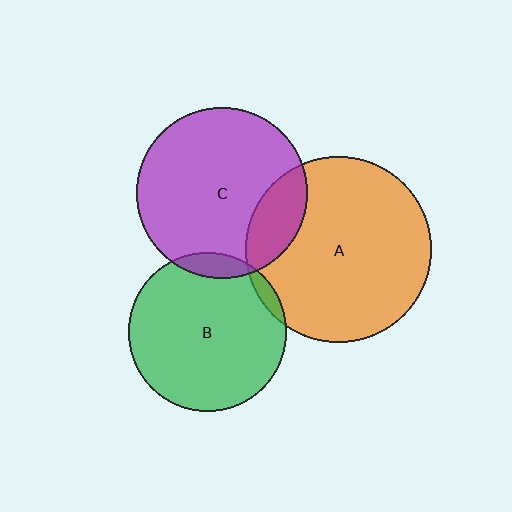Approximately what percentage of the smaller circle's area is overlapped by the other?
Approximately 20%.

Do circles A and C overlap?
Yes.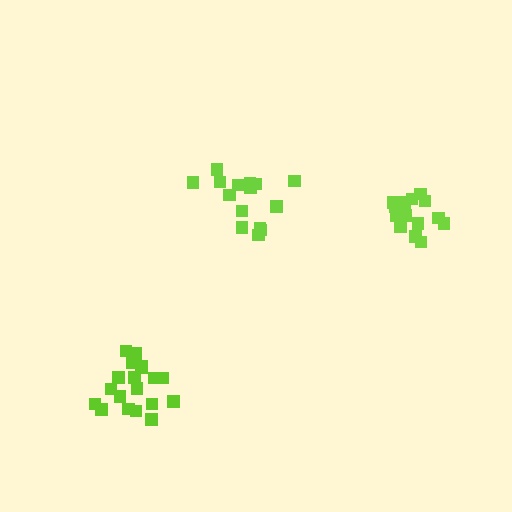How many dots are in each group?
Group 1: 15 dots, Group 2: 19 dots, Group 3: 16 dots (50 total).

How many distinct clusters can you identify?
There are 3 distinct clusters.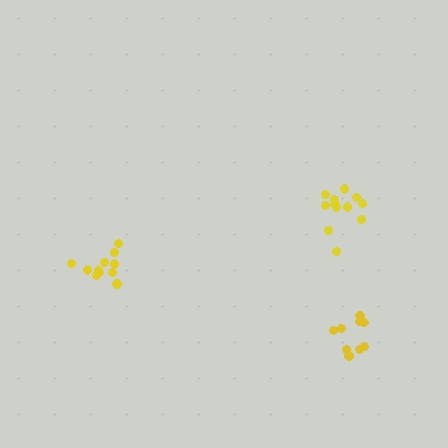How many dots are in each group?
Group 1: 11 dots, Group 2: 12 dots, Group 3: 10 dots (33 total).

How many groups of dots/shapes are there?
There are 3 groups.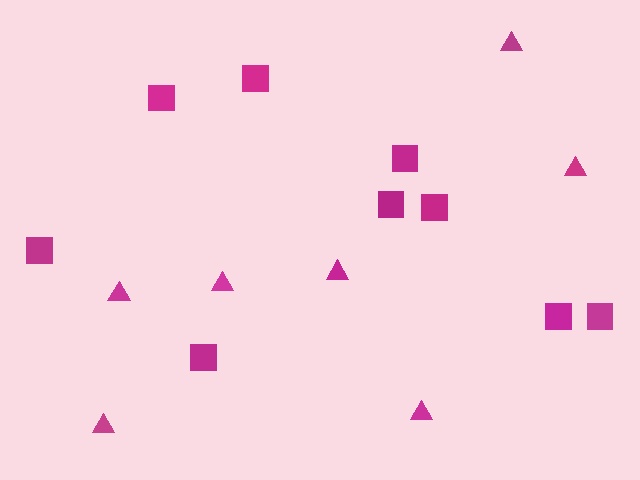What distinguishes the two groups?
There are 2 groups: one group of triangles (7) and one group of squares (9).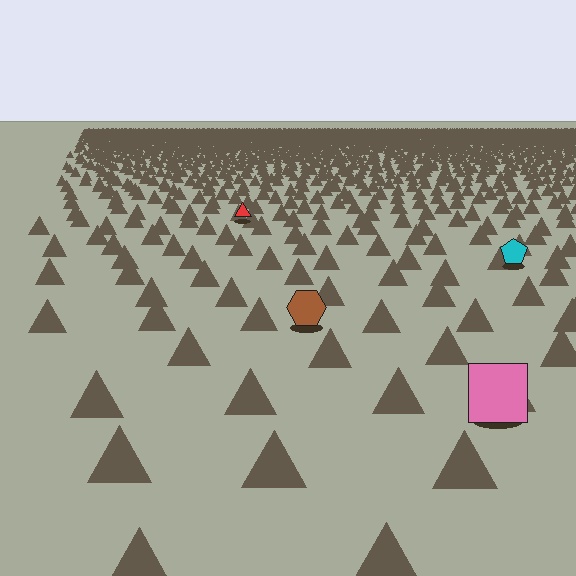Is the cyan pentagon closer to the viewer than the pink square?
No. The pink square is closer — you can tell from the texture gradient: the ground texture is coarser near it.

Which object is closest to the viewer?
The pink square is closest. The texture marks near it are larger and more spread out.